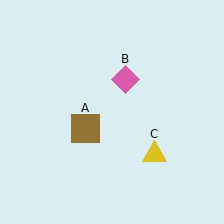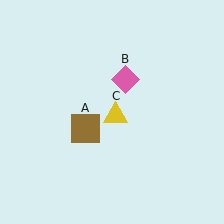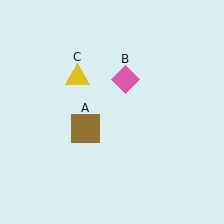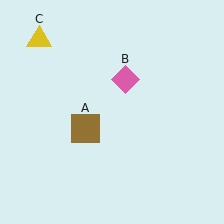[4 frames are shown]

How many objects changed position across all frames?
1 object changed position: yellow triangle (object C).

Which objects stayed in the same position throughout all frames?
Brown square (object A) and pink diamond (object B) remained stationary.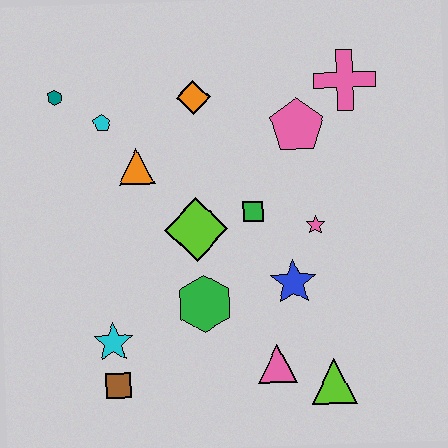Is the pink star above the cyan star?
Yes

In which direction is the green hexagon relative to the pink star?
The green hexagon is to the left of the pink star.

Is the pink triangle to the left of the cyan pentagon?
No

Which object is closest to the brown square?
The cyan star is closest to the brown square.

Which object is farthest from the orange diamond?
The lime triangle is farthest from the orange diamond.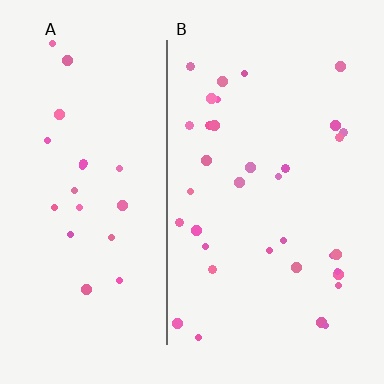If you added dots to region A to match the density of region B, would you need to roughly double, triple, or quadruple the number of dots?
Approximately double.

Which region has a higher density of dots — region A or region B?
B (the right).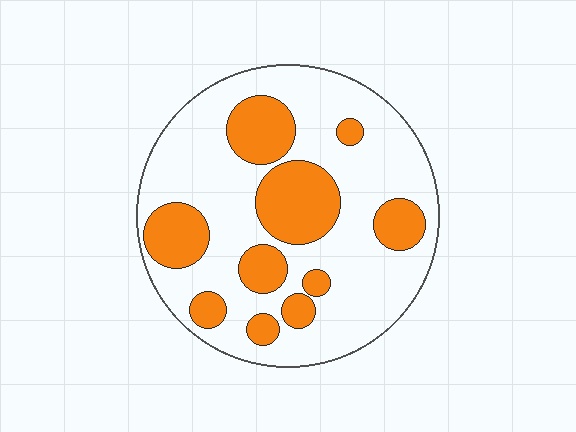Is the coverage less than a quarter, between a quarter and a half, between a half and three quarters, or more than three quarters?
Between a quarter and a half.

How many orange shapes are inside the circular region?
10.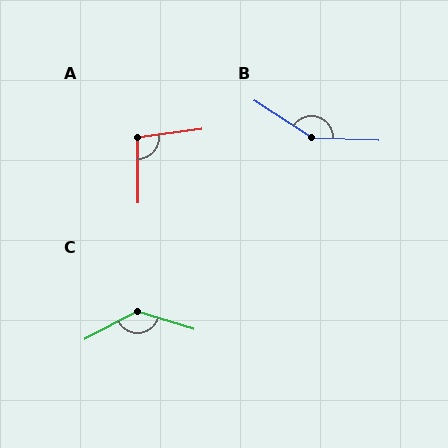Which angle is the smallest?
A, at approximately 97 degrees.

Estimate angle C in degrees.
Approximately 135 degrees.